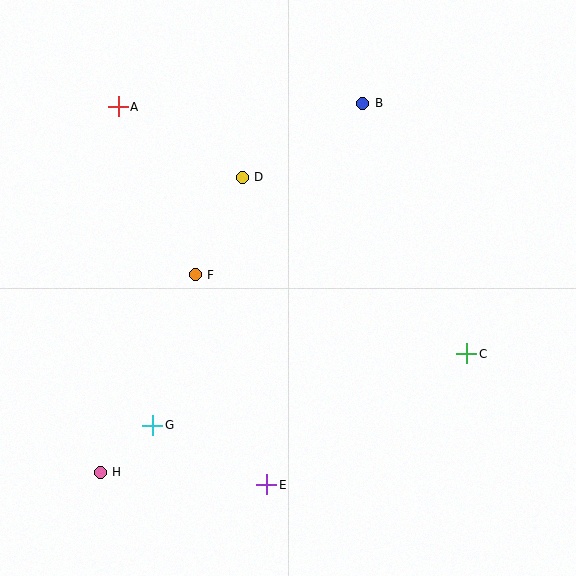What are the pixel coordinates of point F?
Point F is at (195, 275).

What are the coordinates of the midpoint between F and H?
The midpoint between F and H is at (148, 373).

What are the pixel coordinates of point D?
Point D is at (242, 177).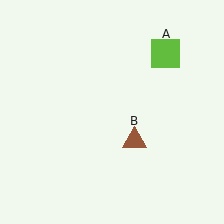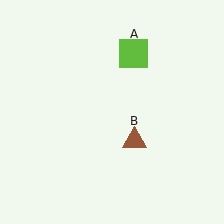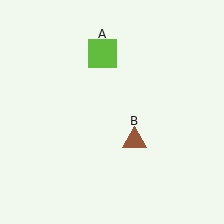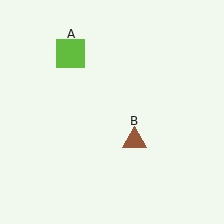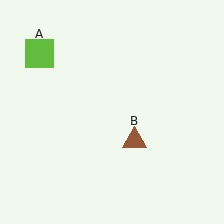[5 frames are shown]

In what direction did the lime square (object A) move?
The lime square (object A) moved left.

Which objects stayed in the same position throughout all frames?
Brown triangle (object B) remained stationary.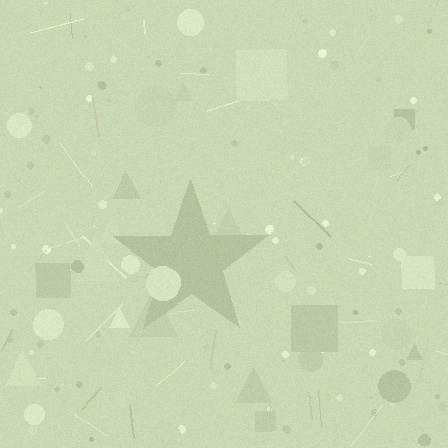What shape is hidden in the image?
A star is hidden in the image.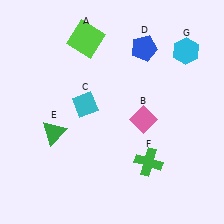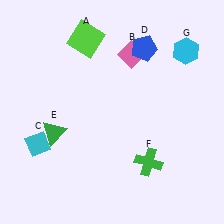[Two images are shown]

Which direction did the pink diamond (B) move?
The pink diamond (B) moved up.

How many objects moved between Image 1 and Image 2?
2 objects moved between the two images.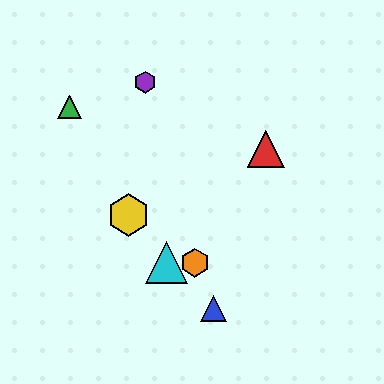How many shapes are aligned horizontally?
2 shapes (the orange hexagon, the cyan triangle) are aligned horizontally.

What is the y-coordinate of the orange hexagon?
The orange hexagon is at y≈263.